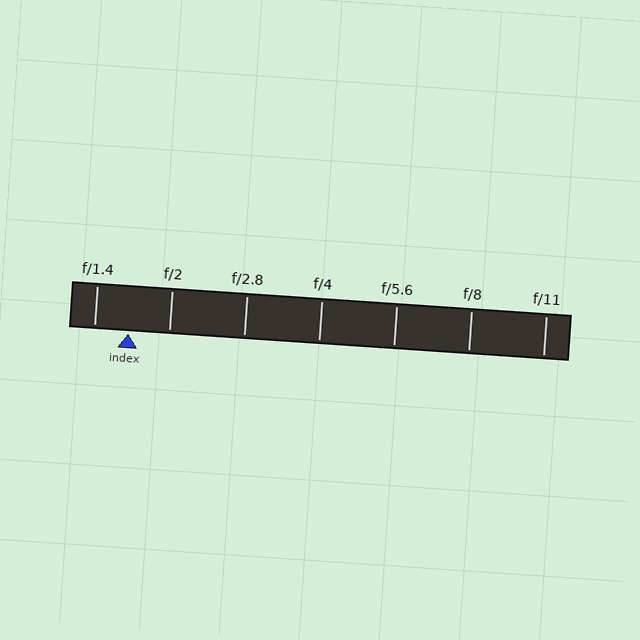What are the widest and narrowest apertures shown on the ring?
The widest aperture shown is f/1.4 and the narrowest is f/11.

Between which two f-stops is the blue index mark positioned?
The index mark is between f/1.4 and f/2.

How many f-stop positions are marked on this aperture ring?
There are 7 f-stop positions marked.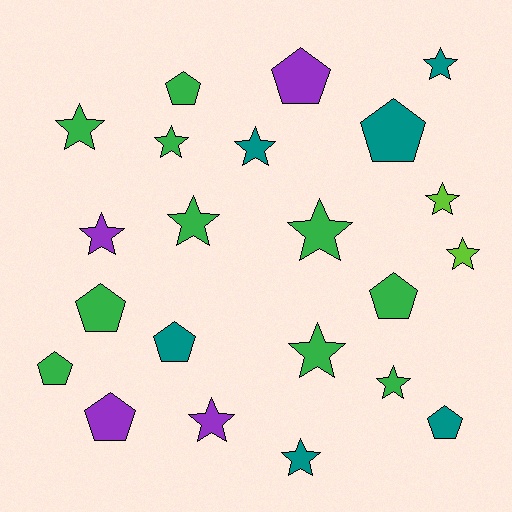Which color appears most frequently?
Green, with 10 objects.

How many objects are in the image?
There are 22 objects.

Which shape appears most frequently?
Star, with 13 objects.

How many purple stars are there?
There are 2 purple stars.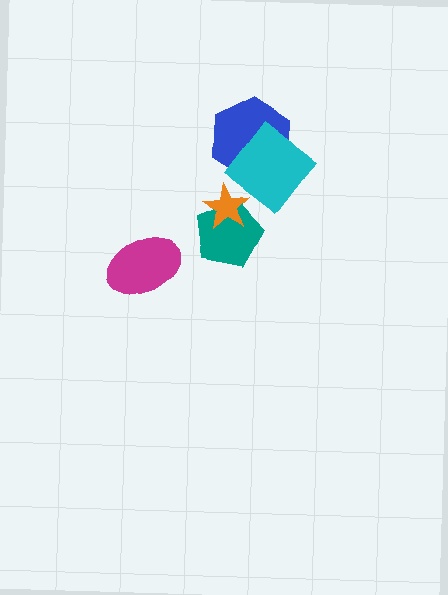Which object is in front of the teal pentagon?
The orange star is in front of the teal pentagon.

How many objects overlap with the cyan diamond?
1 object overlaps with the cyan diamond.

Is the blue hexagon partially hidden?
Yes, it is partially covered by another shape.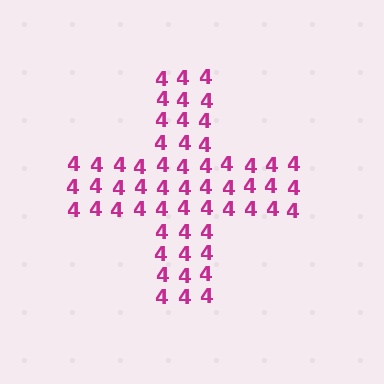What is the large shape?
The large shape is a cross.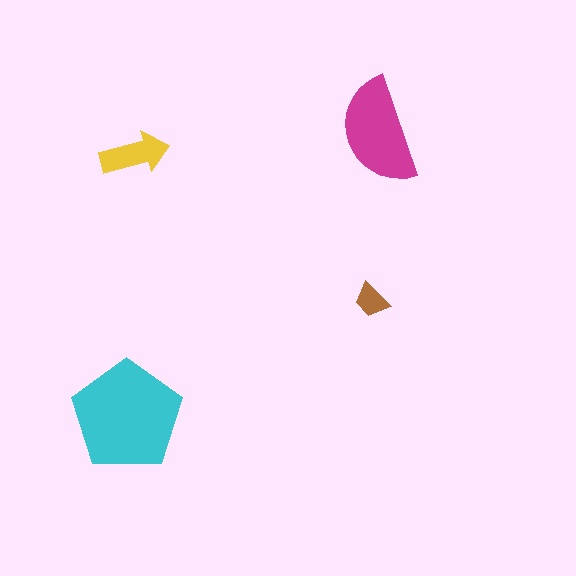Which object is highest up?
The magenta semicircle is topmost.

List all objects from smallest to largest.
The brown trapezoid, the yellow arrow, the magenta semicircle, the cyan pentagon.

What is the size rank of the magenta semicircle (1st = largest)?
2nd.